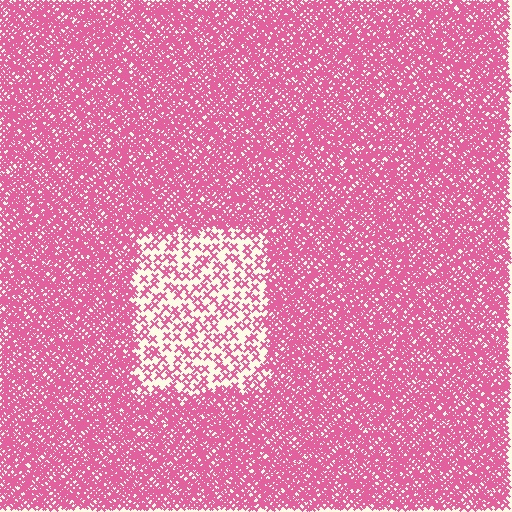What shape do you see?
I see a rectangle.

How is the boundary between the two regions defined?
The boundary is defined by a change in element density (approximately 3.1x ratio). All elements are the same color, size, and shape.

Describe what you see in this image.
The image contains small pink elements arranged at two different densities. A rectangle-shaped region is visible where the elements are less densely packed than the surrounding area.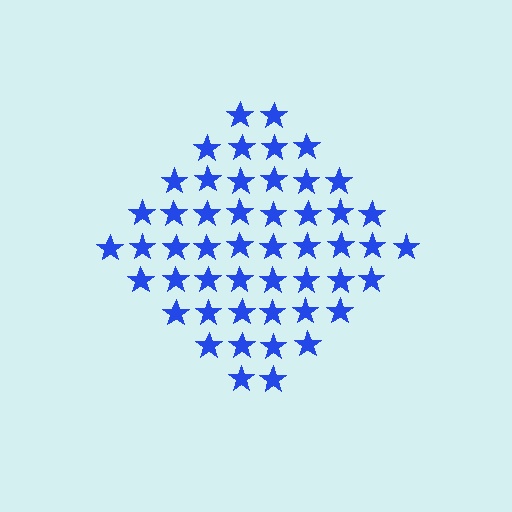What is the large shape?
The large shape is a diamond.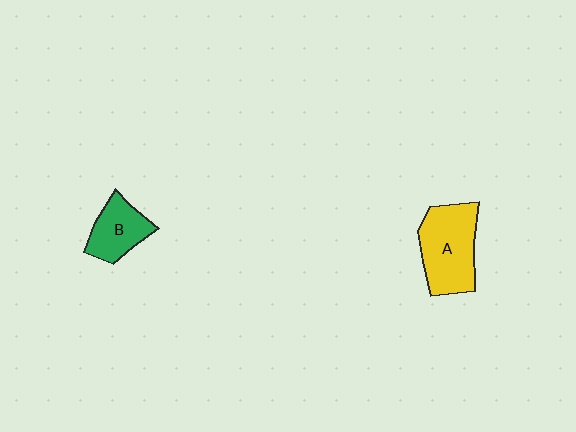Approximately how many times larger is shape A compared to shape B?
Approximately 1.6 times.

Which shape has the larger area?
Shape A (yellow).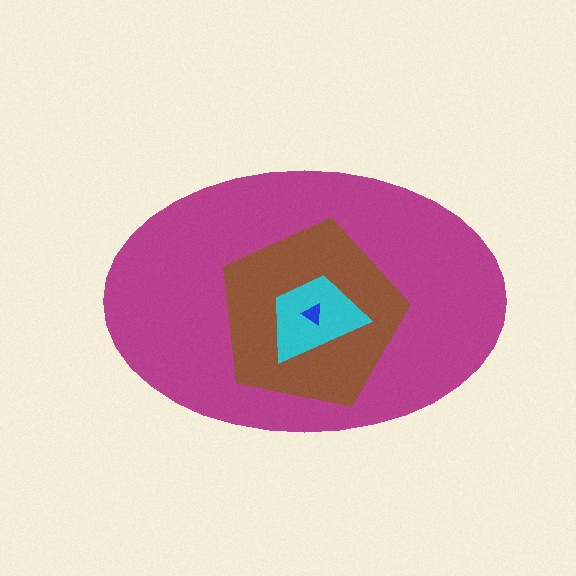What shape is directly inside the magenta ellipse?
The brown pentagon.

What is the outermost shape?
The magenta ellipse.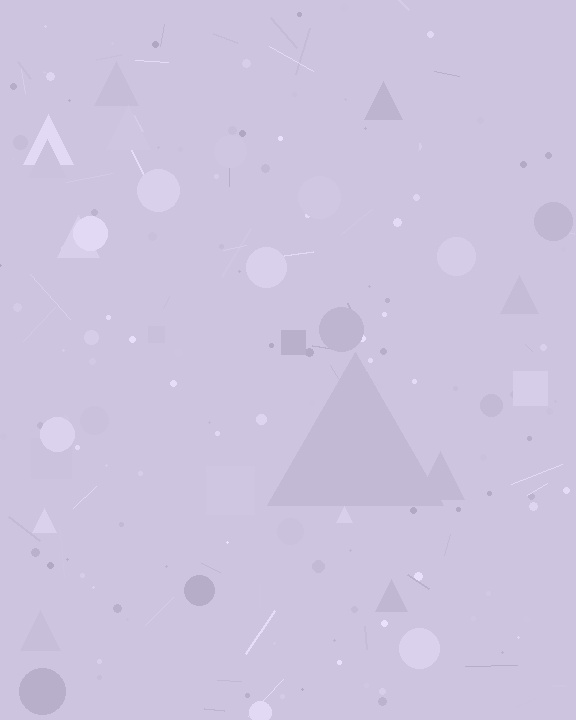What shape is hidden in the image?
A triangle is hidden in the image.